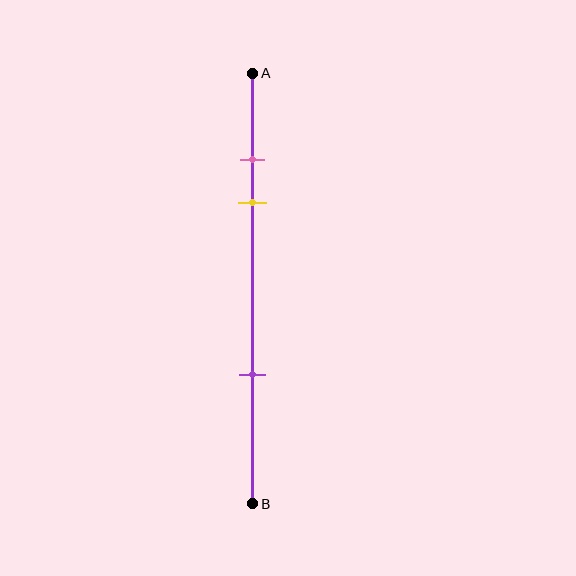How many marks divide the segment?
There are 3 marks dividing the segment.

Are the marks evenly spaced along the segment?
No, the marks are not evenly spaced.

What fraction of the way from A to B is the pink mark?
The pink mark is approximately 20% (0.2) of the way from A to B.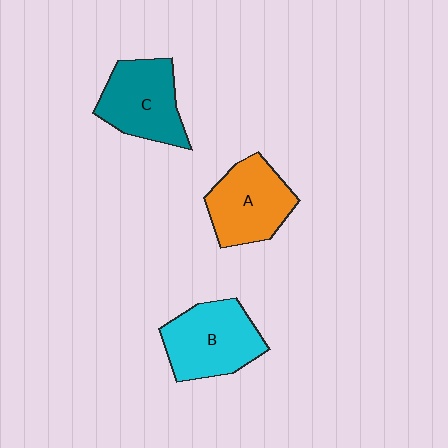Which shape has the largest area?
Shape B (cyan).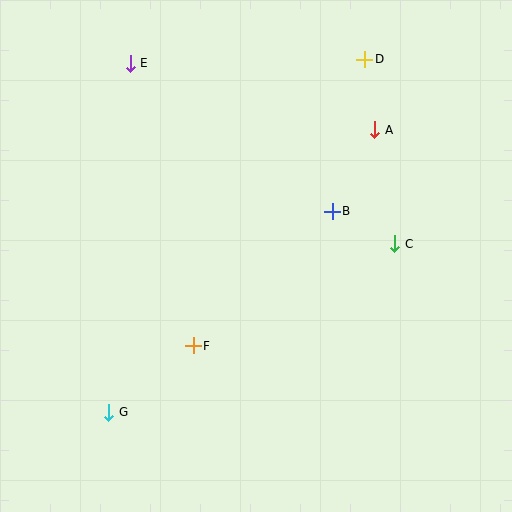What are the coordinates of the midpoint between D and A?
The midpoint between D and A is at (370, 94).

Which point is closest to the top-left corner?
Point E is closest to the top-left corner.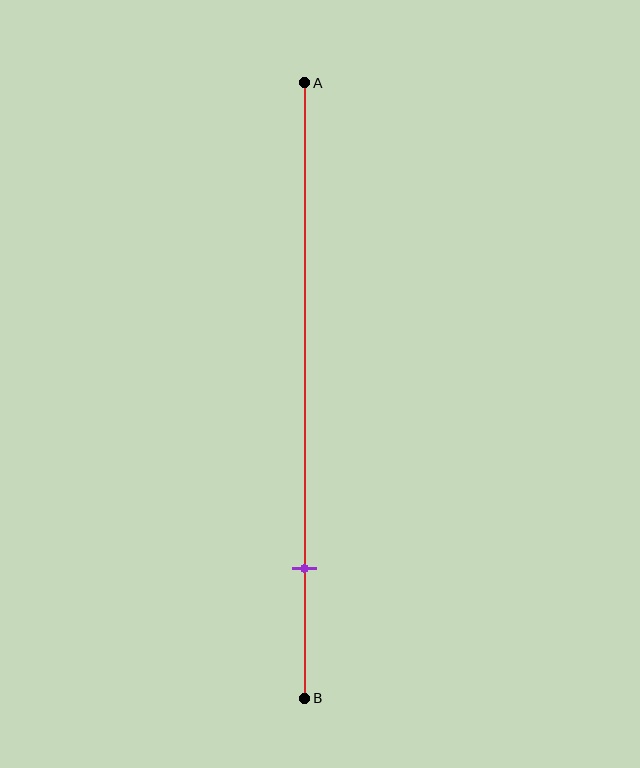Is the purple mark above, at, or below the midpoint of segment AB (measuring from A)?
The purple mark is below the midpoint of segment AB.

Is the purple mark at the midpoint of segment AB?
No, the mark is at about 80% from A, not at the 50% midpoint.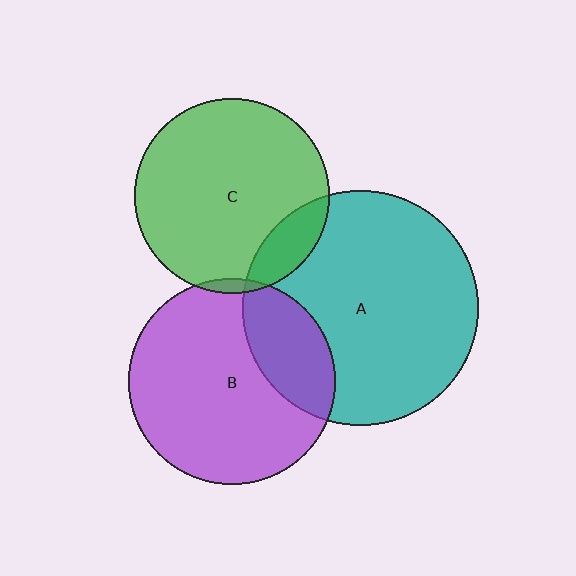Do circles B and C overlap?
Yes.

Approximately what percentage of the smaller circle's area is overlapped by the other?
Approximately 5%.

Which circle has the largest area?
Circle A (teal).